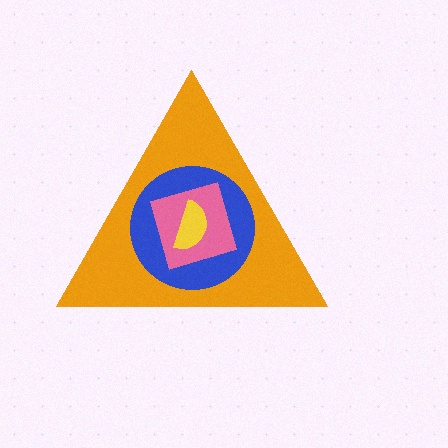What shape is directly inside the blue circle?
The pink diamond.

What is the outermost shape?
The orange triangle.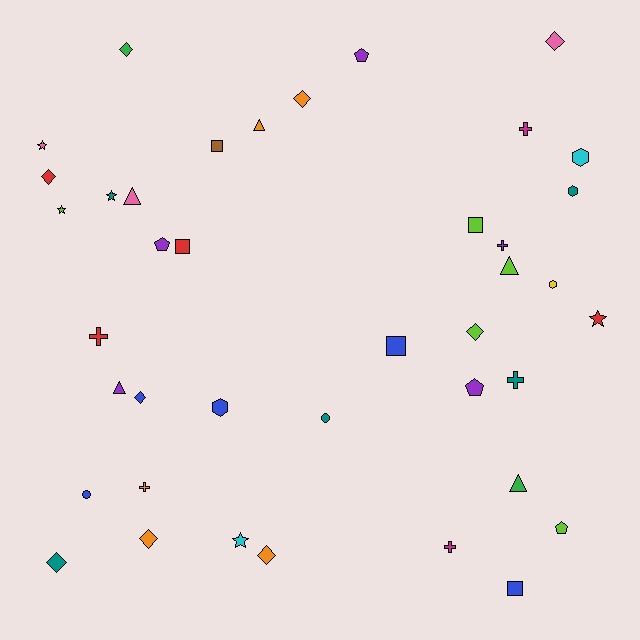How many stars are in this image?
There are 5 stars.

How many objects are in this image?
There are 40 objects.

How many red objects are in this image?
There are 4 red objects.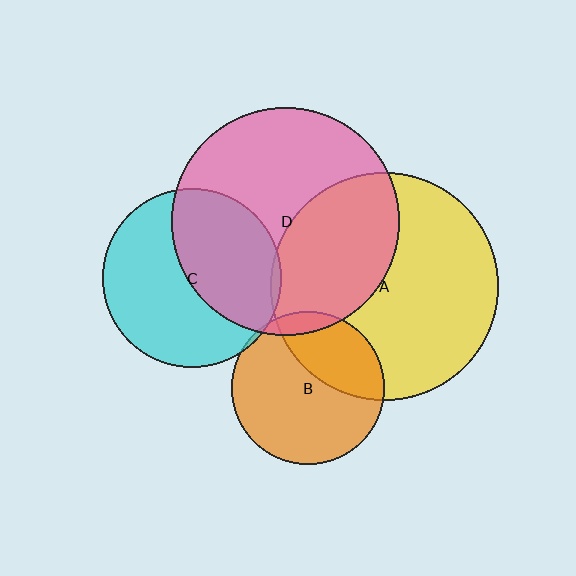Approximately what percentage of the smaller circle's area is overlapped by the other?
Approximately 35%.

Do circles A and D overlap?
Yes.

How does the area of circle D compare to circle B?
Approximately 2.2 times.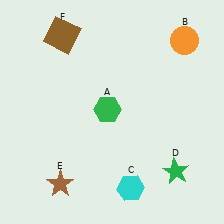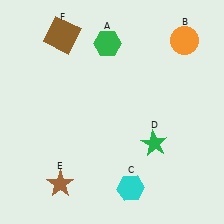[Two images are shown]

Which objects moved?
The objects that moved are: the green hexagon (A), the green star (D).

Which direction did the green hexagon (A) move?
The green hexagon (A) moved up.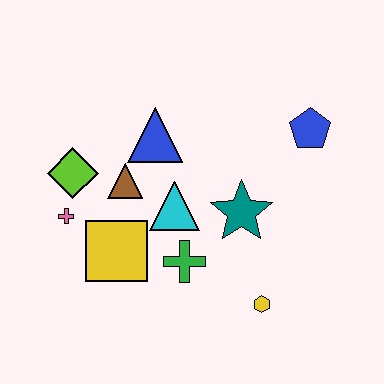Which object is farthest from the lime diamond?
The blue pentagon is farthest from the lime diamond.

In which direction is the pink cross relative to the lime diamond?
The pink cross is below the lime diamond.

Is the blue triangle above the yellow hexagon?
Yes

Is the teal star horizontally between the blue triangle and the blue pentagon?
Yes